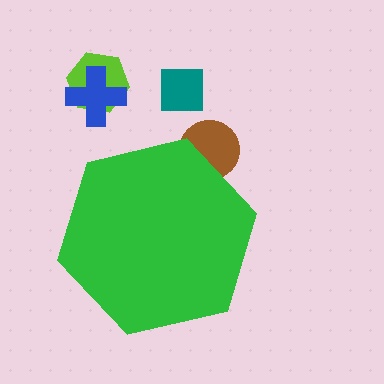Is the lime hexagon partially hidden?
No, the lime hexagon is fully visible.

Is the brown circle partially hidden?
Yes, the brown circle is partially hidden behind the green hexagon.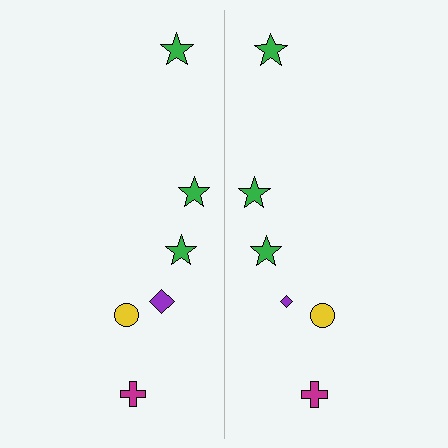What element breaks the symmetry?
The purple diamond on the right side has a different size than its mirror counterpart.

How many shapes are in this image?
There are 12 shapes in this image.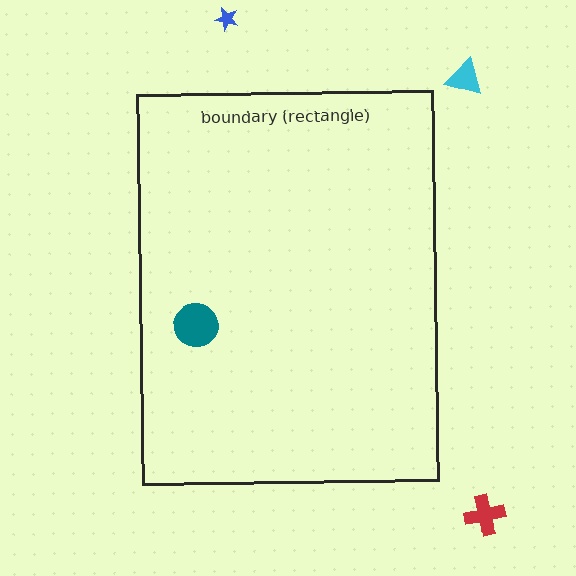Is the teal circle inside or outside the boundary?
Inside.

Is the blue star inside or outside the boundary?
Outside.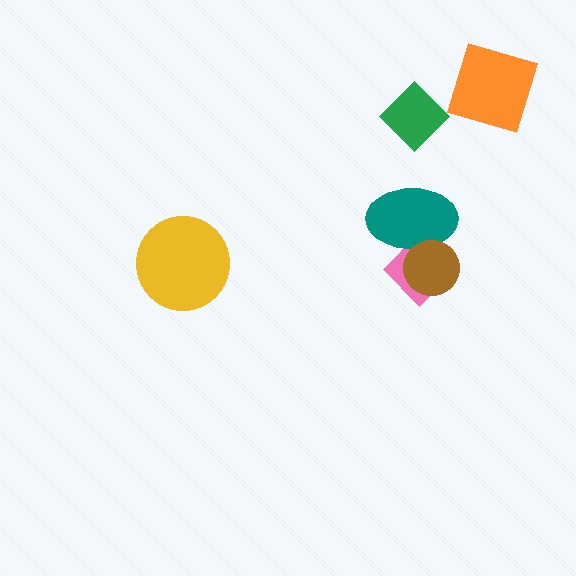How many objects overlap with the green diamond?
0 objects overlap with the green diamond.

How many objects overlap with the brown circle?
2 objects overlap with the brown circle.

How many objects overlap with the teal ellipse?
2 objects overlap with the teal ellipse.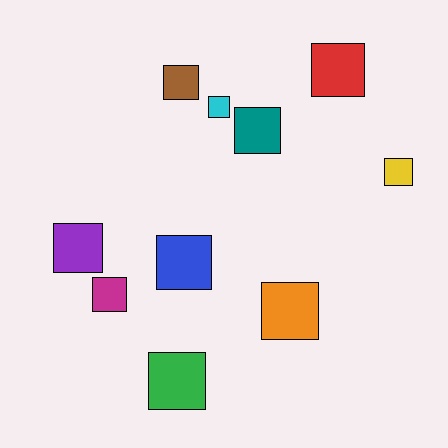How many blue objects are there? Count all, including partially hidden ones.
There is 1 blue object.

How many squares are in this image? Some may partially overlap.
There are 10 squares.